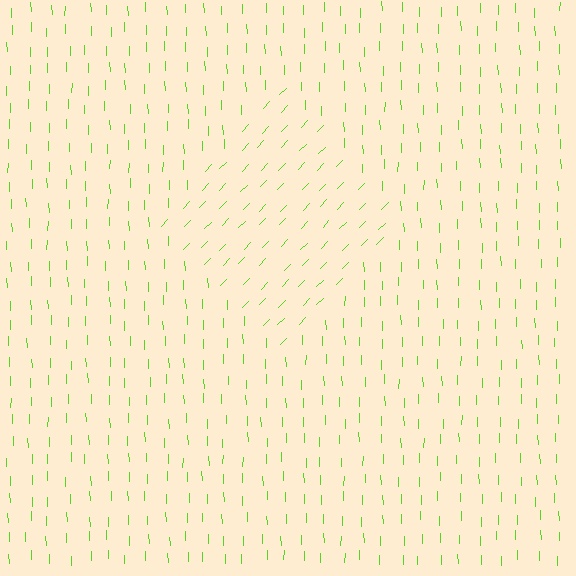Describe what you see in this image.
The image is filled with small lime line segments. A diamond region in the image has lines oriented differently from the surrounding lines, creating a visible texture boundary.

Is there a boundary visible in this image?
Yes, there is a texture boundary formed by a change in line orientation.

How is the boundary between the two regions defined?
The boundary is defined purely by a change in line orientation (approximately 45 degrees difference). All lines are the same color and thickness.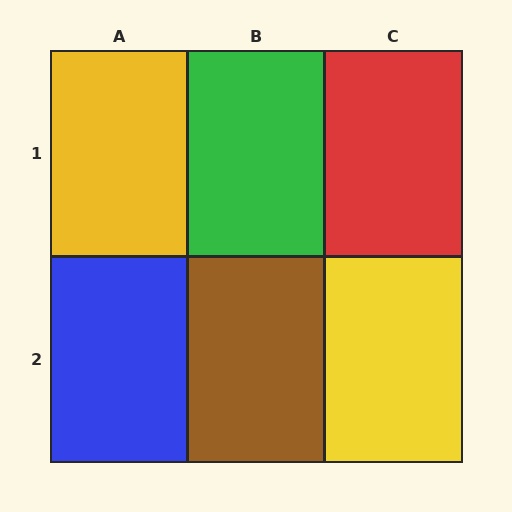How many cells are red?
1 cell is red.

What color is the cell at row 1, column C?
Red.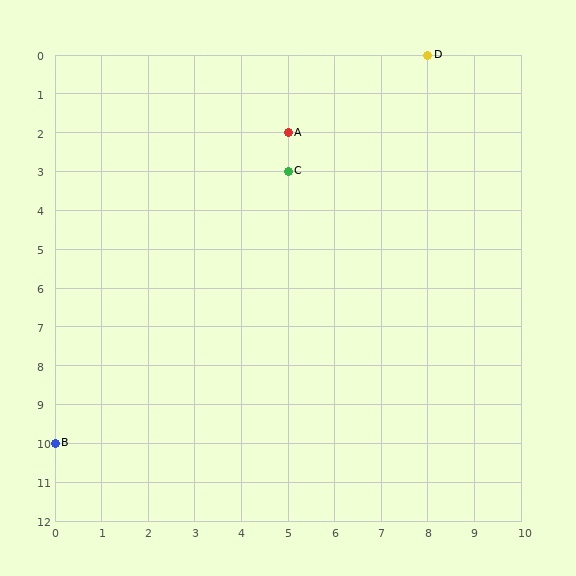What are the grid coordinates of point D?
Point D is at grid coordinates (8, 0).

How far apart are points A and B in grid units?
Points A and B are 5 columns and 8 rows apart (about 9.4 grid units diagonally).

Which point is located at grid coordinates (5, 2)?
Point A is at (5, 2).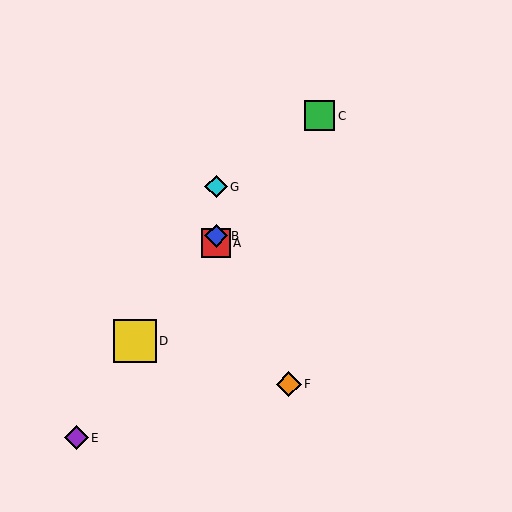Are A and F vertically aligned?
No, A is at x≈216 and F is at x≈289.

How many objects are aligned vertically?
3 objects (A, B, G) are aligned vertically.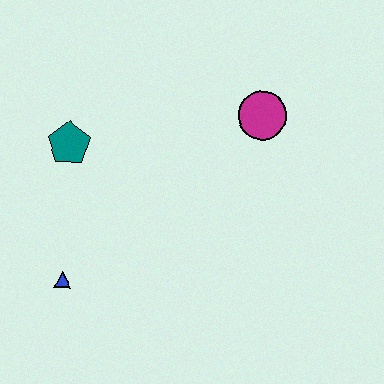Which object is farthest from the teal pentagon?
The magenta circle is farthest from the teal pentagon.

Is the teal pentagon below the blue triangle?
No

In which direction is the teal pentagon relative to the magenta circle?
The teal pentagon is to the left of the magenta circle.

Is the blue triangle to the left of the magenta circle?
Yes